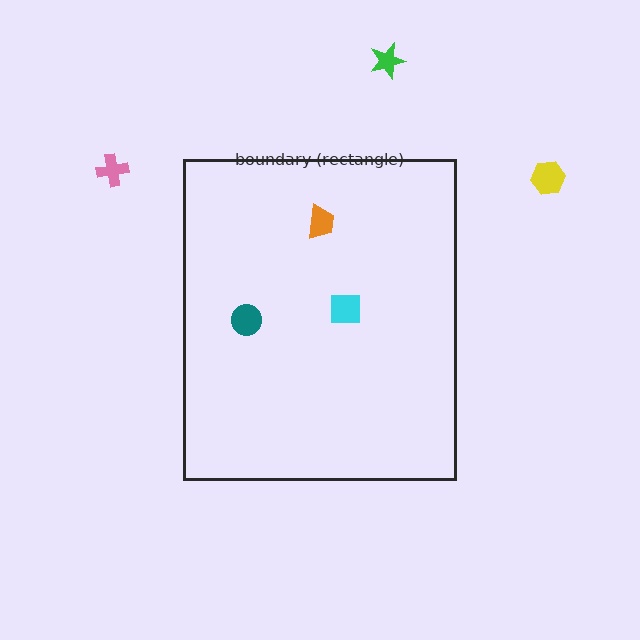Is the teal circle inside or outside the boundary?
Inside.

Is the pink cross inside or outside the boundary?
Outside.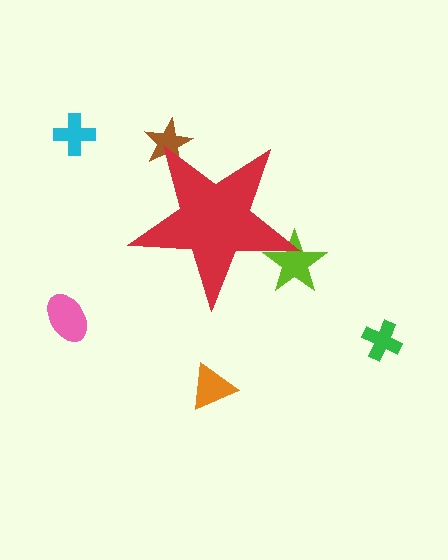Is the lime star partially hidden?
Yes, the lime star is partially hidden behind the red star.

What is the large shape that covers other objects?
A red star.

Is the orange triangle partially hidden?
No, the orange triangle is fully visible.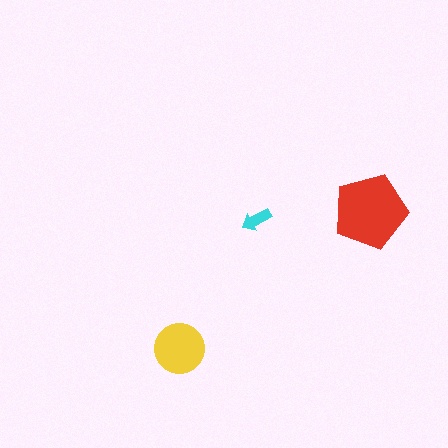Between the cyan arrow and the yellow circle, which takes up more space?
The yellow circle.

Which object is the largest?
The red pentagon.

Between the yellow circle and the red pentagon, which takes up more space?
The red pentagon.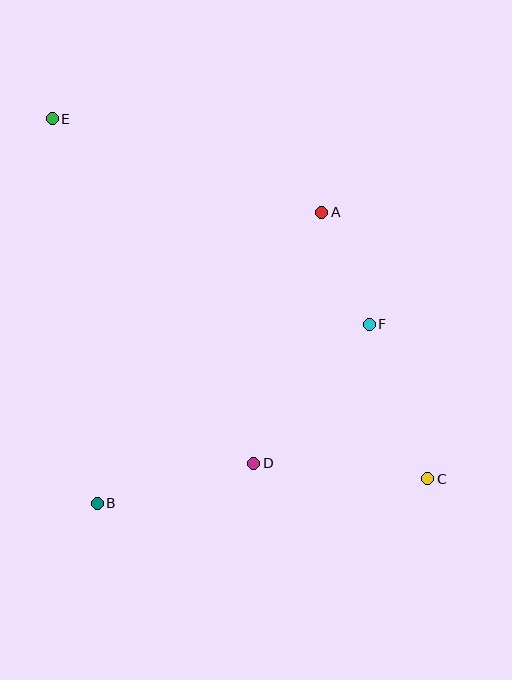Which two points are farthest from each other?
Points C and E are farthest from each other.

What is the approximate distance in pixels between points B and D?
The distance between B and D is approximately 162 pixels.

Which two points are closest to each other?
Points A and F are closest to each other.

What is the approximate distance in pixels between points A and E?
The distance between A and E is approximately 285 pixels.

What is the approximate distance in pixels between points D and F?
The distance between D and F is approximately 181 pixels.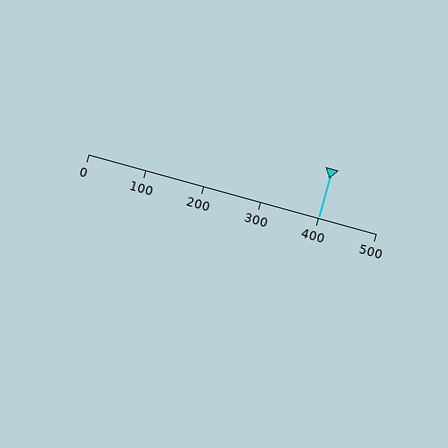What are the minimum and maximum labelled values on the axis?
The axis runs from 0 to 500.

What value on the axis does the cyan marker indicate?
The marker indicates approximately 400.